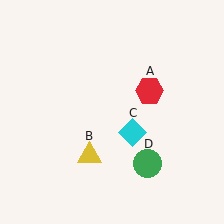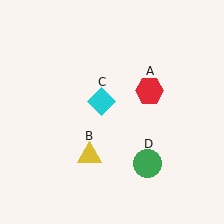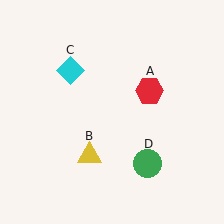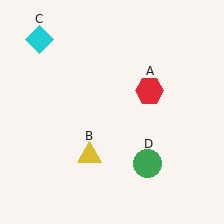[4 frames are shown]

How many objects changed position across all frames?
1 object changed position: cyan diamond (object C).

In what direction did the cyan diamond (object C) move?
The cyan diamond (object C) moved up and to the left.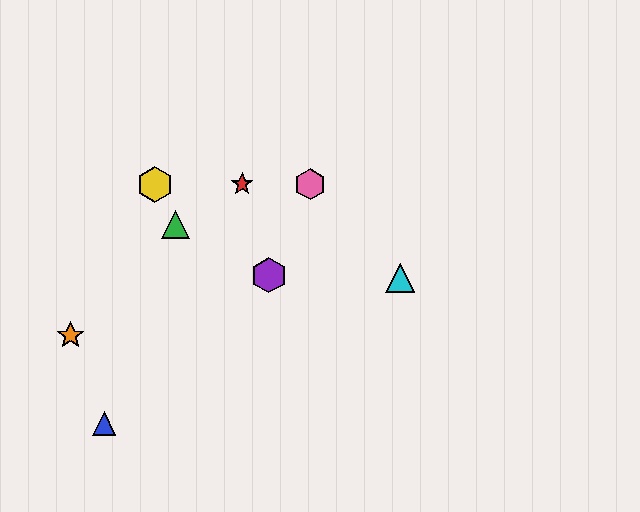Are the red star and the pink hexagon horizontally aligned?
Yes, both are at y≈184.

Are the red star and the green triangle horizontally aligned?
No, the red star is at y≈184 and the green triangle is at y≈225.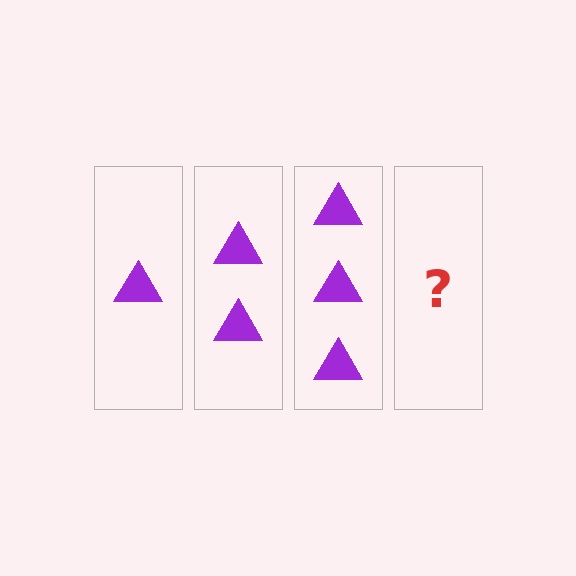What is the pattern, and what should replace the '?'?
The pattern is that each step adds one more triangle. The '?' should be 4 triangles.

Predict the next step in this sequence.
The next step is 4 triangles.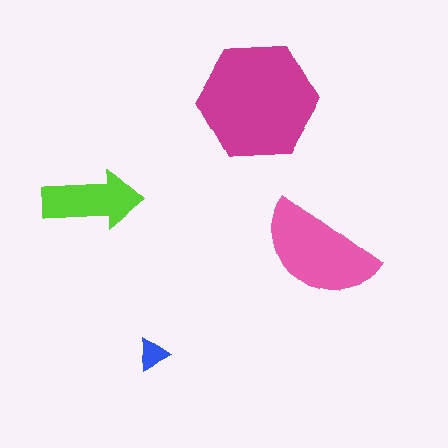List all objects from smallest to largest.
The blue triangle, the lime arrow, the pink semicircle, the magenta hexagon.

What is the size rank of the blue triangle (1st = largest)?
4th.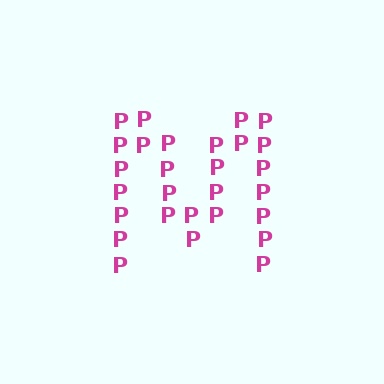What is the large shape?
The large shape is the letter M.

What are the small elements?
The small elements are letter P's.